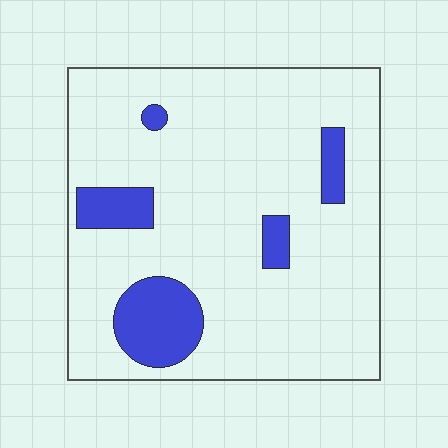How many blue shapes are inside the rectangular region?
5.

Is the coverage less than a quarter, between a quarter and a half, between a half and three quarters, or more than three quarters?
Less than a quarter.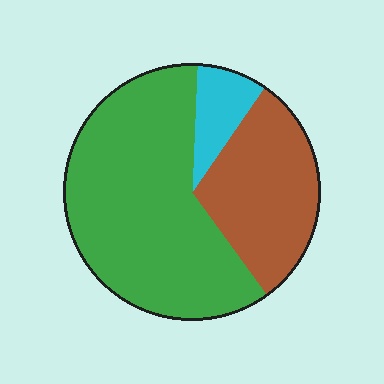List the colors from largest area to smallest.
From largest to smallest: green, brown, cyan.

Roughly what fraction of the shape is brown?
Brown covers 30% of the shape.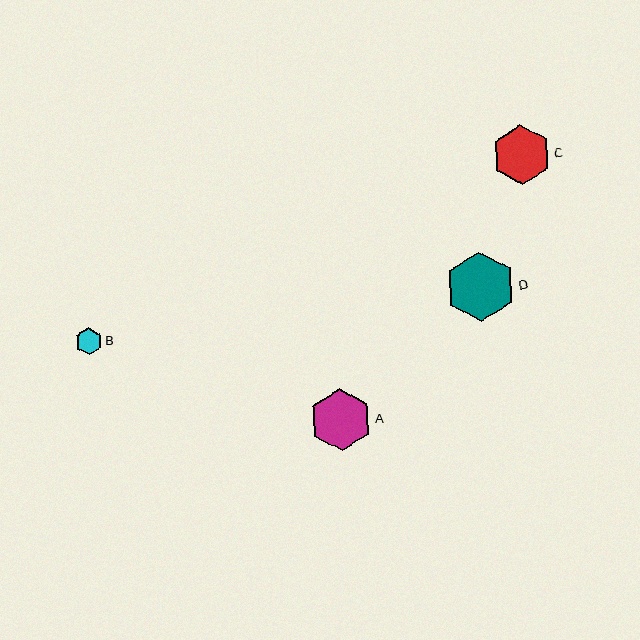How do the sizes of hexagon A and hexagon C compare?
Hexagon A and hexagon C are approximately the same size.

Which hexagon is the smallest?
Hexagon B is the smallest with a size of approximately 27 pixels.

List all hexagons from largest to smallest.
From largest to smallest: D, A, C, B.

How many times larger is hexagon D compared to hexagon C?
Hexagon D is approximately 1.2 times the size of hexagon C.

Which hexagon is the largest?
Hexagon D is the largest with a size of approximately 70 pixels.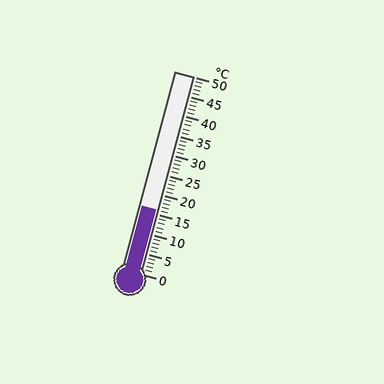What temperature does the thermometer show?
The thermometer shows approximately 16°C.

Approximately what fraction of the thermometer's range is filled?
The thermometer is filled to approximately 30% of its range.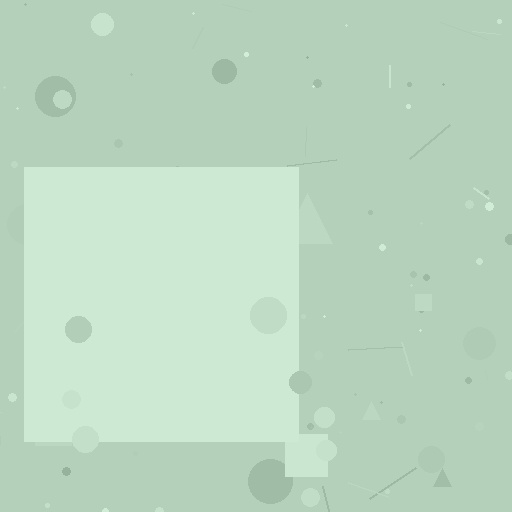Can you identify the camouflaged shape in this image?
The camouflaged shape is a square.